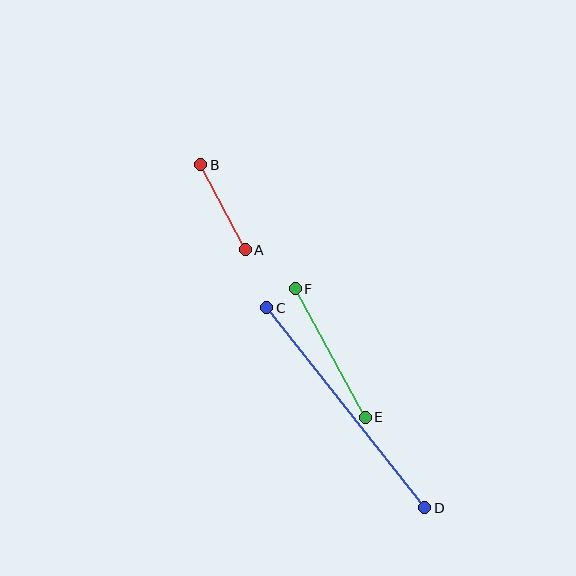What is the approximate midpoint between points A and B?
The midpoint is at approximately (223, 207) pixels.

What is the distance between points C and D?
The distance is approximately 255 pixels.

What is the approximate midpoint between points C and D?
The midpoint is at approximately (346, 408) pixels.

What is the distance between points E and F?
The distance is approximately 146 pixels.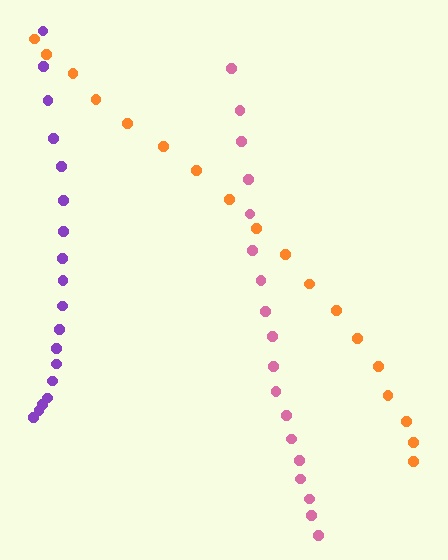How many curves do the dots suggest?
There are 3 distinct paths.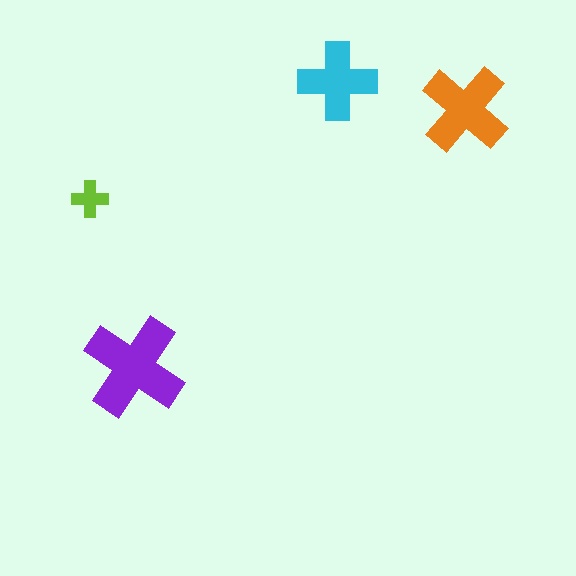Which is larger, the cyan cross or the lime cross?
The cyan one.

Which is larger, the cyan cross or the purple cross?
The purple one.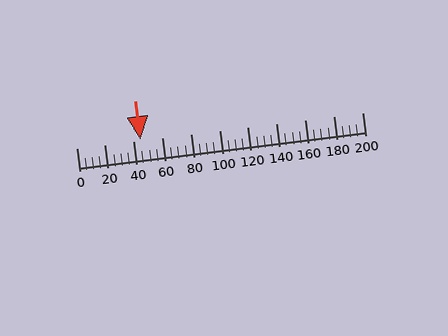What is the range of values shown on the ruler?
The ruler shows values from 0 to 200.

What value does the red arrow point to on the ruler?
The red arrow points to approximately 45.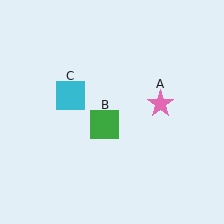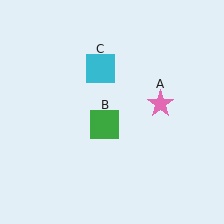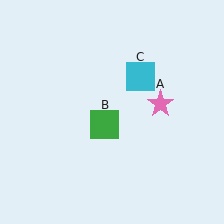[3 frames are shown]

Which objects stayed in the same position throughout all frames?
Pink star (object A) and green square (object B) remained stationary.